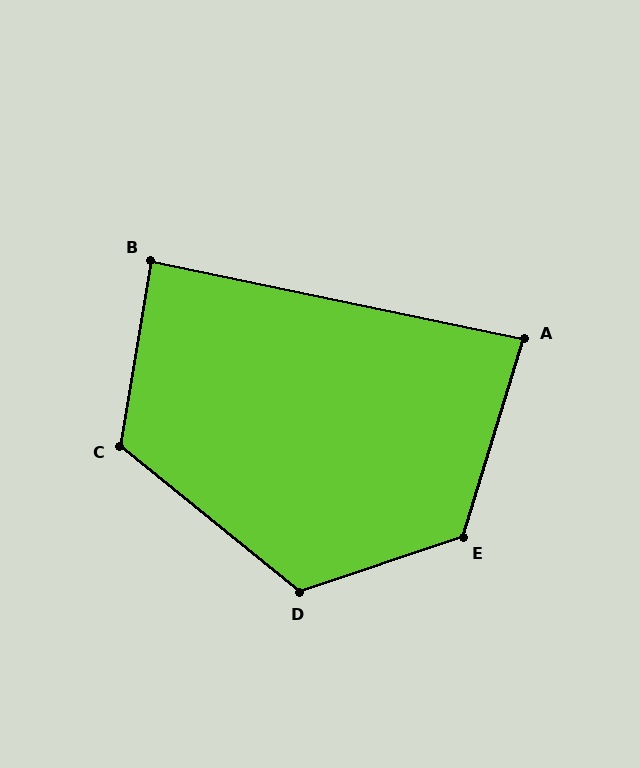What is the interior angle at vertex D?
Approximately 122 degrees (obtuse).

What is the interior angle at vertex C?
Approximately 120 degrees (obtuse).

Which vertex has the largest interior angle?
E, at approximately 126 degrees.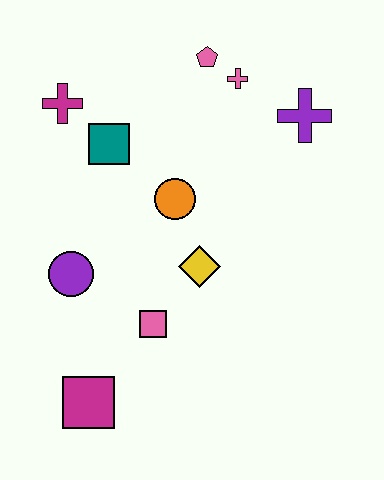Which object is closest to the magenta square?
The pink square is closest to the magenta square.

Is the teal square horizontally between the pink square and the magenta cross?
Yes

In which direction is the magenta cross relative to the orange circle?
The magenta cross is to the left of the orange circle.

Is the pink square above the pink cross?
No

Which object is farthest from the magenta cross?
The magenta square is farthest from the magenta cross.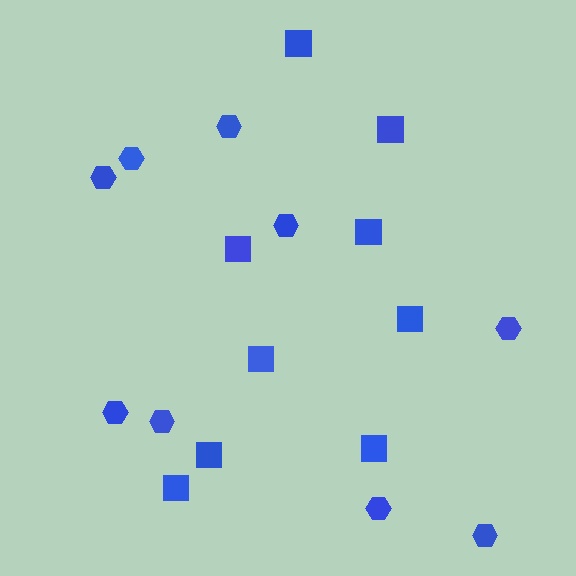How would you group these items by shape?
There are 2 groups: one group of squares (9) and one group of hexagons (9).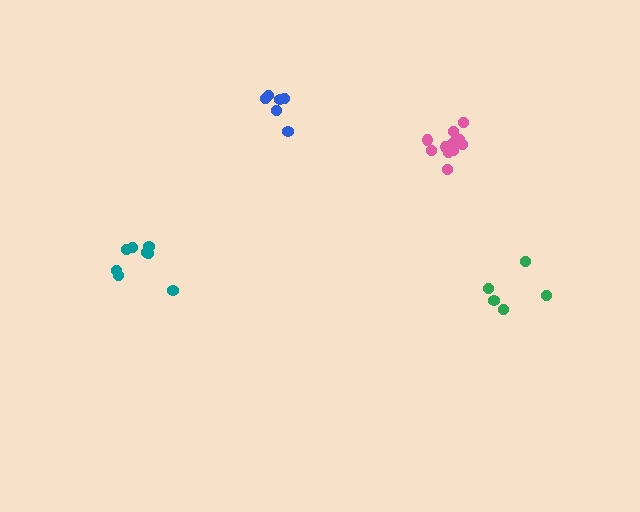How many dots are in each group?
Group 1: 8 dots, Group 2: 11 dots, Group 3: 6 dots, Group 4: 5 dots (30 total).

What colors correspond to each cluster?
The clusters are colored: teal, pink, blue, green.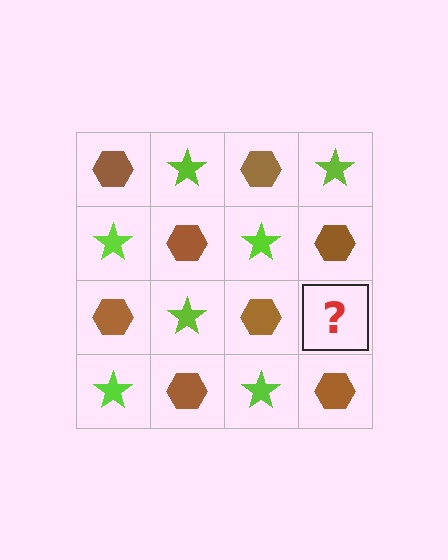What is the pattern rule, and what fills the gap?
The rule is that it alternates brown hexagon and lime star in a checkerboard pattern. The gap should be filled with a lime star.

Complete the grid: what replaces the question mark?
The question mark should be replaced with a lime star.